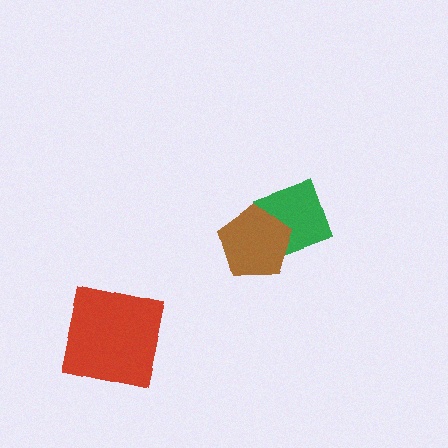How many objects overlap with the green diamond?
1 object overlaps with the green diamond.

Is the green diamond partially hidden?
Yes, it is partially covered by another shape.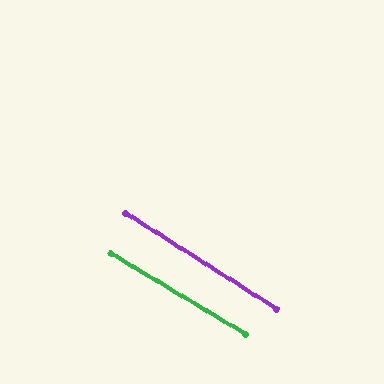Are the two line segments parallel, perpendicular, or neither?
Parallel — their directions differ by only 1.1°.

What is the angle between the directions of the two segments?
Approximately 1 degree.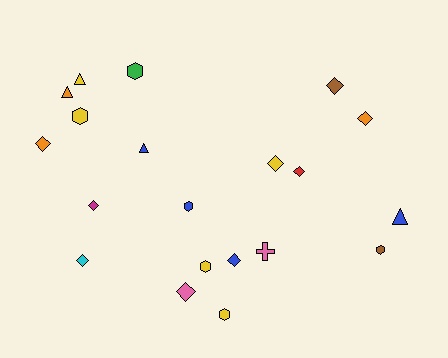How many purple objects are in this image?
There are no purple objects.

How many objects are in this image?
There are 20 objects.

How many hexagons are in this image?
There are 6 hexagons.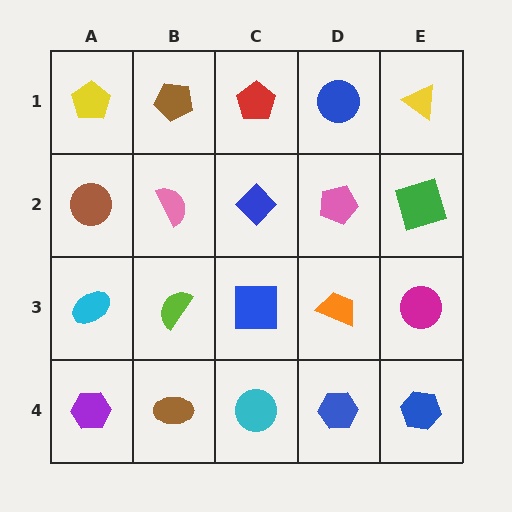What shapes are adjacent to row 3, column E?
A green square (row 2, column E), a blue hexagon (row 4, column E), an orange trapezoid (row 3, column D).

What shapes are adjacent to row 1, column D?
A pink pentagon (row 2, column D), a red pentagon (row 1, column C), a yellow triangle (row 1, column E).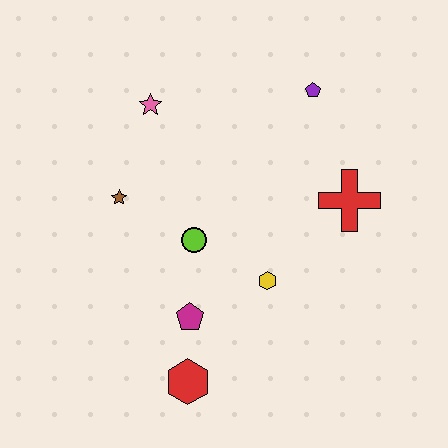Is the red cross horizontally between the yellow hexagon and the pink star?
No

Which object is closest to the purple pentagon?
The red cross is closest to the purple pentagon.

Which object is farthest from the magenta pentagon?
The purple pentagon is farthest from the magenta pentagon.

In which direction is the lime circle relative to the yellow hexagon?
The lime circle is to the left of the yellow hexagon.